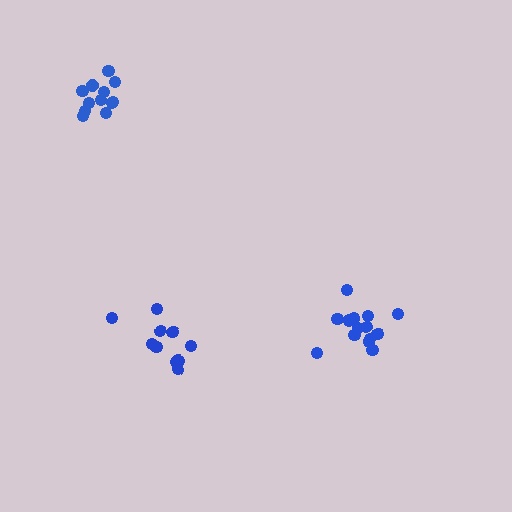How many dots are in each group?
Group 1: 10 dots, Group 2: 14 dots, Group 3: 12 dots (36 total).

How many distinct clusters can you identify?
There are 3 distinct clusters.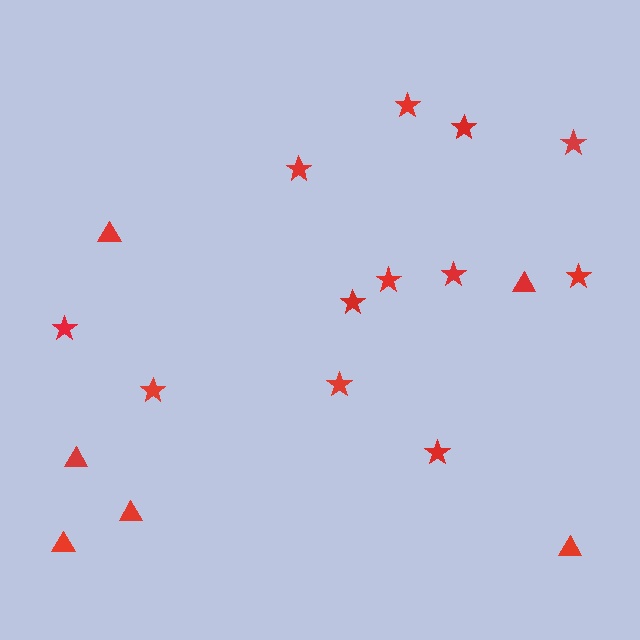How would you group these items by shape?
There are 2 groups: one group of triangles (6) and one group of stars (12).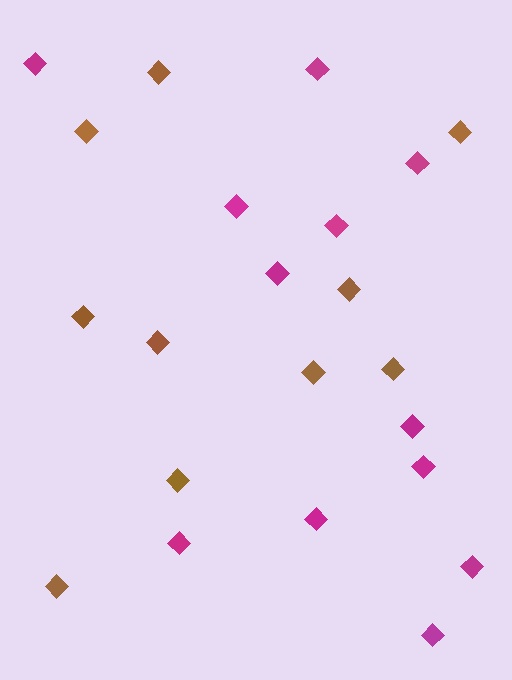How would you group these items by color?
There are 2 groups: one group of magenta diamonds (12) and one group of brown diamonds (10).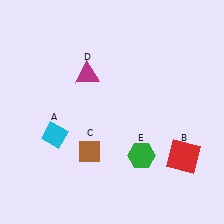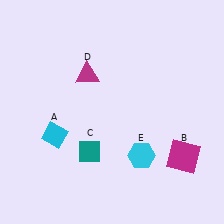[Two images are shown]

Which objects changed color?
B changed from red to magenta. C changed from brown to teal. E changed from green to cyan.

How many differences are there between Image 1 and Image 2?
There are 3 differences between the two images.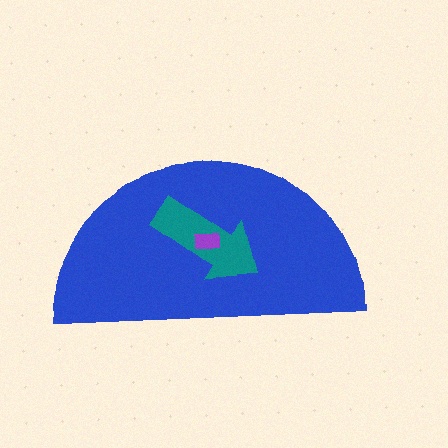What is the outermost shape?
The blue semicircle.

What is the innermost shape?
The purple rectangle.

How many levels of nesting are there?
3.